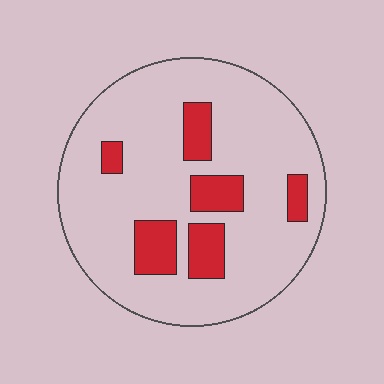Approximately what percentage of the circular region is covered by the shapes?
Approximately 15%.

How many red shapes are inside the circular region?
6.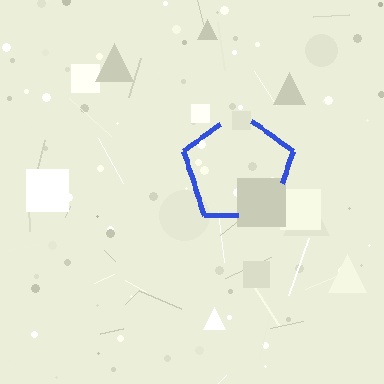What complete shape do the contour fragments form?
The contour fragments form a pentagon.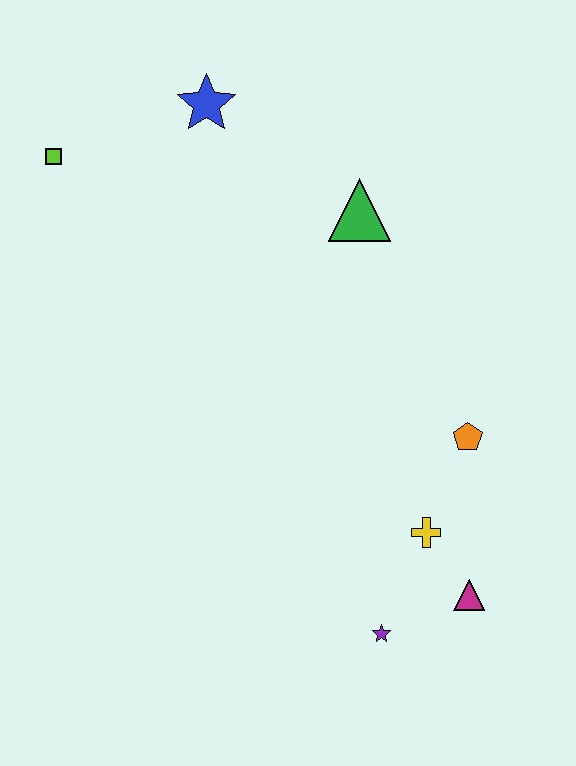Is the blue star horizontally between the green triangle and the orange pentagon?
No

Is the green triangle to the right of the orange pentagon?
No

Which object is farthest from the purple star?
The lime square is farthest from the purple star.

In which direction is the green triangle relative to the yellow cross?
The green triangle is above the yellow cross.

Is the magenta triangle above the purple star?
Yes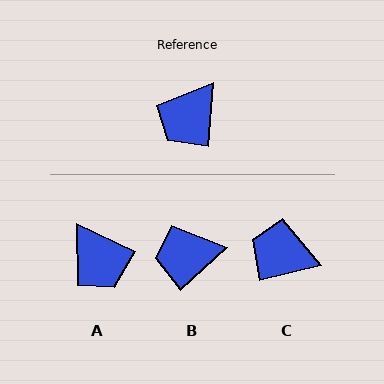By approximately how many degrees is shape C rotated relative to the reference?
Approximately 72 degrees clockwise.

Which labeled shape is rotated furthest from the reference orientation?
C, about 72 degrees away.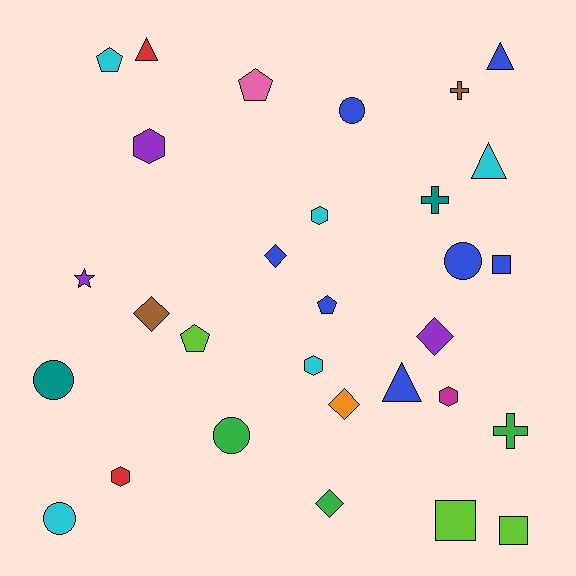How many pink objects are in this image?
There is 1 pink object.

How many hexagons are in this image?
There are 5 hexagons.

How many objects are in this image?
There are 30 objects.